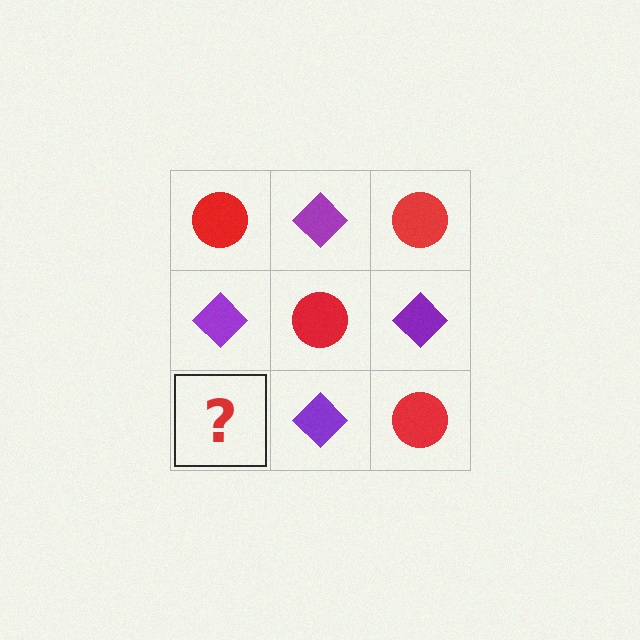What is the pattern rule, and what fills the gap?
The rule is that it alternates red circle and purple diamond in a checkerboard pattern. The gap should be filled with a red circle.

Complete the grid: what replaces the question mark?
The question mark should be replaced with a red circle.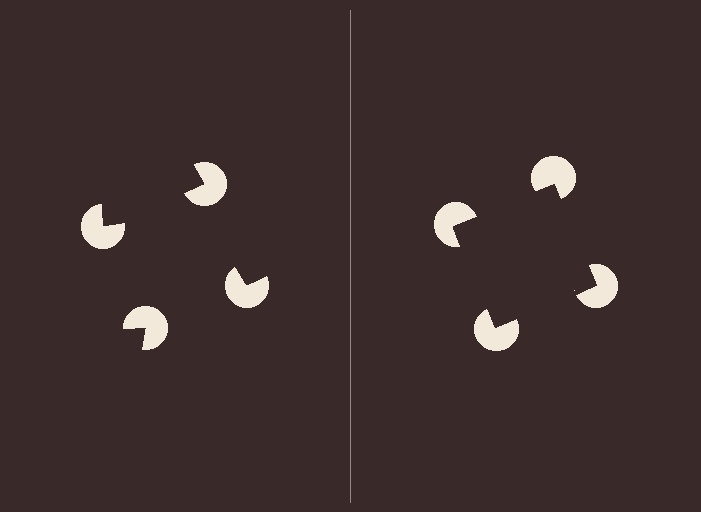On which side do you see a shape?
An illusory square appears on the right side. On the left side the wedge cuts are rotated, so no coherent shape forms.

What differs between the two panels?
The pac-man discs are positioned identically on both sides; only the wedge orientations differ. On the right they align to a square; on the left they are misaligned.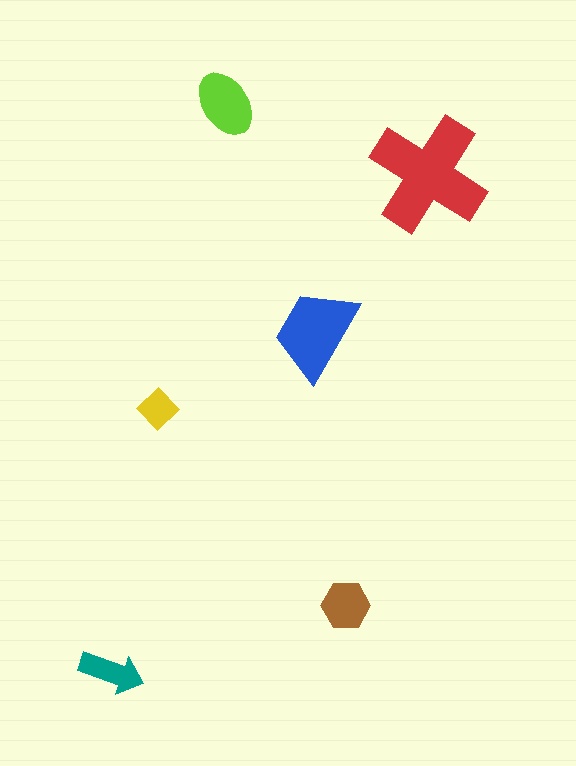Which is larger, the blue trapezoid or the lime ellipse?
The blue trapezoid.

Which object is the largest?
The red cross.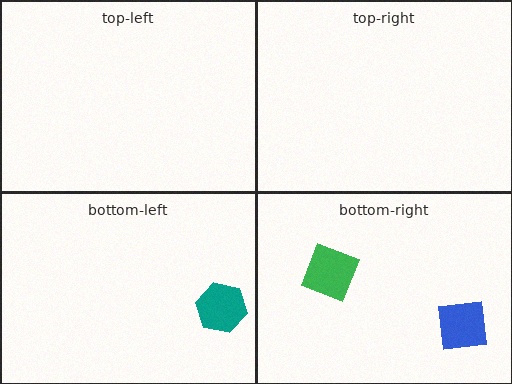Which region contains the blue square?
The bottom-right region.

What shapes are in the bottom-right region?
The green square, the blue square.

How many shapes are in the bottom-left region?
1.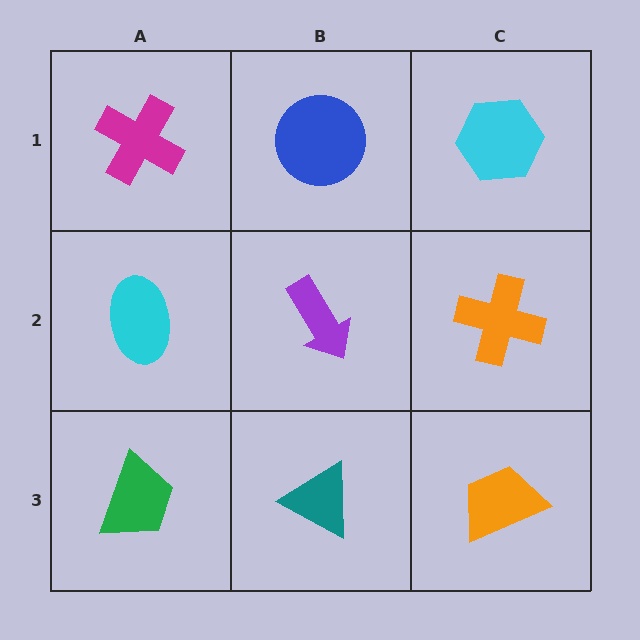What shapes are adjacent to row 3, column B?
A purple arrow (row 2, column B), a green trapezoid (row 3, column A), an orange trapezoid (row 3, column C).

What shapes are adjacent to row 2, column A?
A magenta cross (row 1, column A), a green trapezoid (row 3, column A), a purple arrow (row 2, column B).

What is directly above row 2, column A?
A magenta cross.